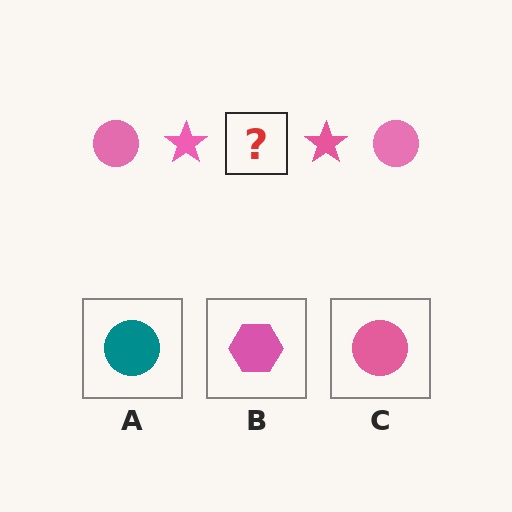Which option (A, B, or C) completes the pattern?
C.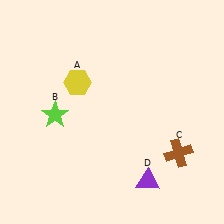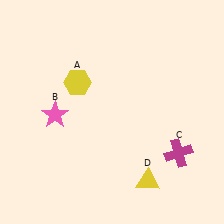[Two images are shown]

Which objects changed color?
B changed from lime to pink. C changed from brown to magenta. D changed from purple to yellow.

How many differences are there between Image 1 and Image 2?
There are 3 differences between the two images.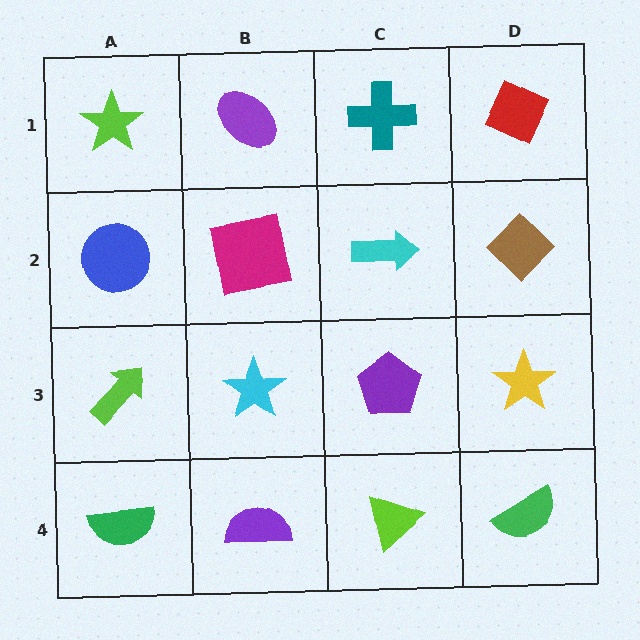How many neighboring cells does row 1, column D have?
2.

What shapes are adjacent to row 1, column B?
A magenta square (row 2, column B), a lime star (row 1, column A), a teal cross (row 1, column C).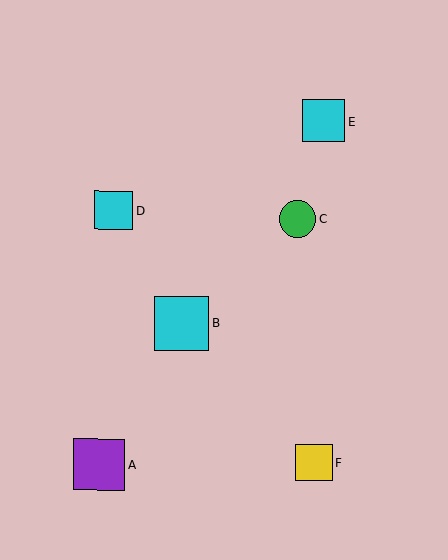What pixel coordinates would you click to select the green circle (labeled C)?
Click at (298, 219) to select the green circle C.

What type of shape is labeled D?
Shape D is a cyan square.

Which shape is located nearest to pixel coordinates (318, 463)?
The yellow square (labeled F) at (314, 463) is nearest to that location.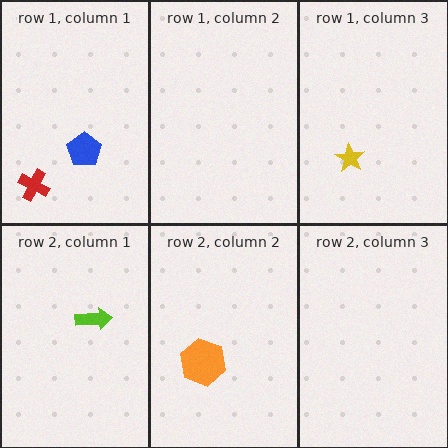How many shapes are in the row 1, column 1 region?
2.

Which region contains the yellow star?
The row 1, column 3 region.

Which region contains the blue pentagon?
The row 1, column 1 region.